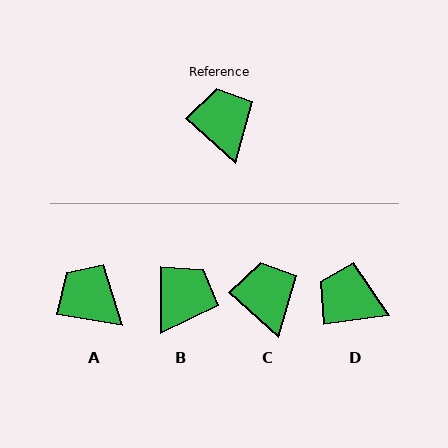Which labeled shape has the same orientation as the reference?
C.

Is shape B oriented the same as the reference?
No, it is off by about 48 degrees.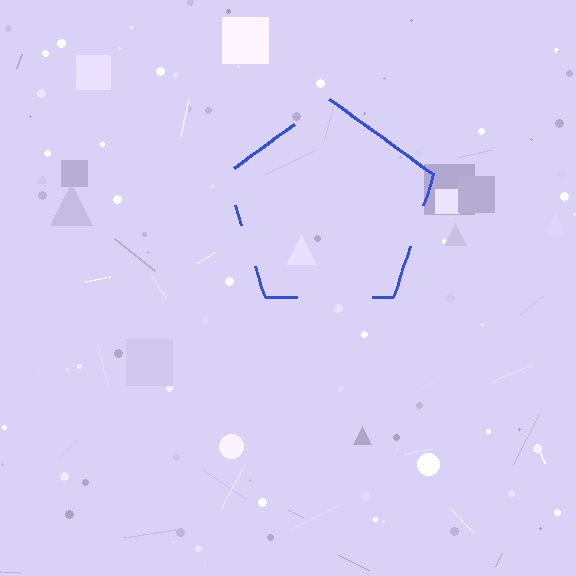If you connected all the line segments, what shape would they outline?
They would outline a pentagon.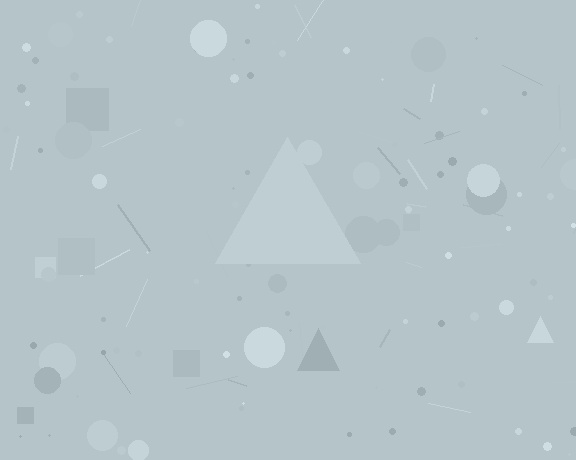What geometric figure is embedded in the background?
A triangle is embedded in the background.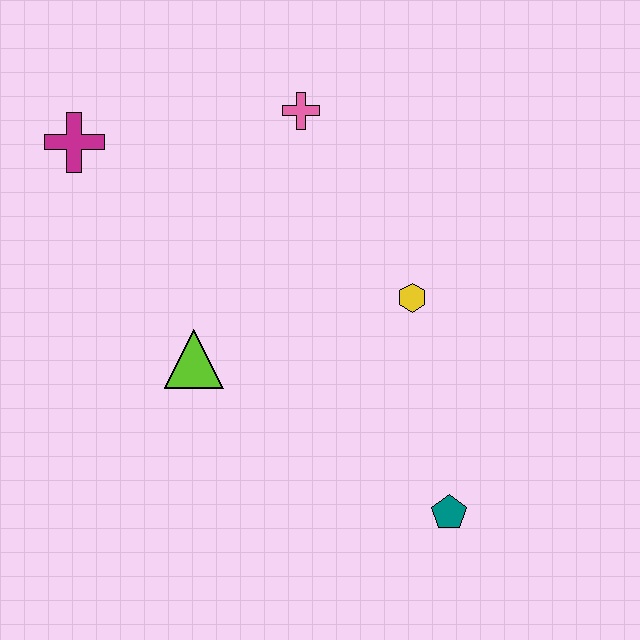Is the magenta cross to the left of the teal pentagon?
Yes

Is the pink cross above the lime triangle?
Yes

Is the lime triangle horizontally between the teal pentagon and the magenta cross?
Yes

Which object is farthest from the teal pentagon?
The magenta cross is farthest from the teal pentagon.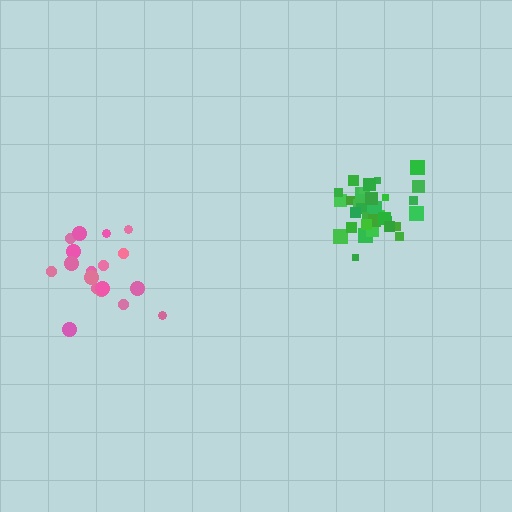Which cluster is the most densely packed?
Green.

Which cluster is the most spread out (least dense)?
Pink.